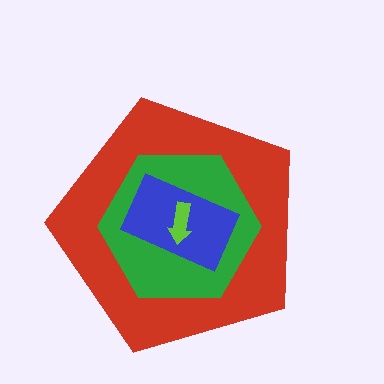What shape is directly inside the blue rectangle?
The lime arrow.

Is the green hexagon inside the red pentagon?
Yes.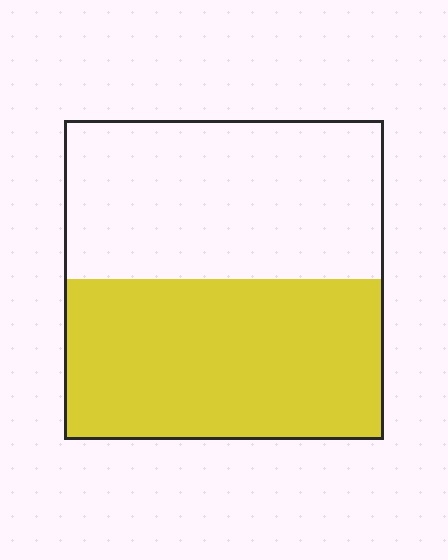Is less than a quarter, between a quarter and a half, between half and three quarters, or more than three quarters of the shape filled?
Between half and three quarters.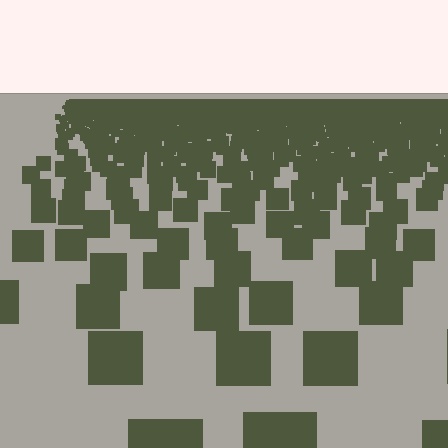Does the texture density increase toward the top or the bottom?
Density increases toward the top.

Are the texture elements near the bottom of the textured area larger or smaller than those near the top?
Larger. Near the bottom, elements are closer to the viewer and appear at a bigger on-screen size.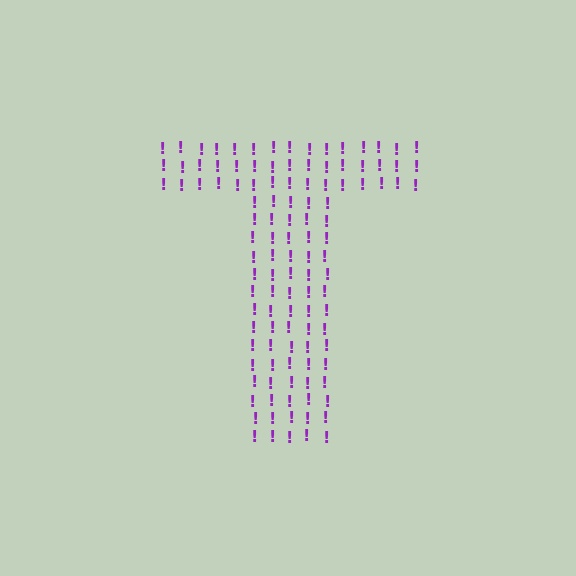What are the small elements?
The small elements are exclamation marks.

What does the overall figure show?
The overall figure shows the letter T.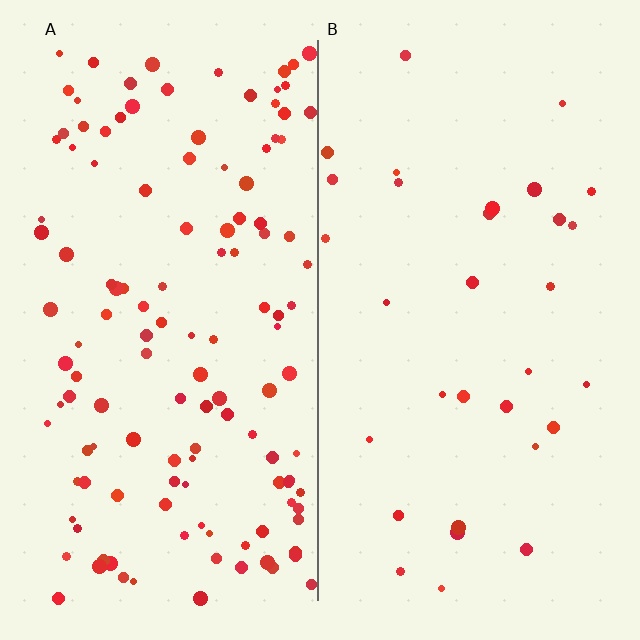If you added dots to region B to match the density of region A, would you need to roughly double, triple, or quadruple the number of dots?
Approximately quadruple.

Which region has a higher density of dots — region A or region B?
A (the left).